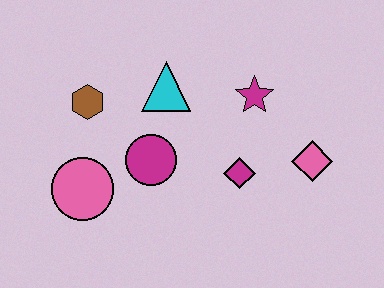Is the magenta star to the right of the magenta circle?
Yes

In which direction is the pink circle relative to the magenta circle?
The pink circle is to the left of the magenta circle.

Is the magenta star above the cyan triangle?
No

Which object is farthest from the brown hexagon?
The pink diamond is farthest from the brown hexagon.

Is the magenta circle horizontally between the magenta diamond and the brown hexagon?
Yes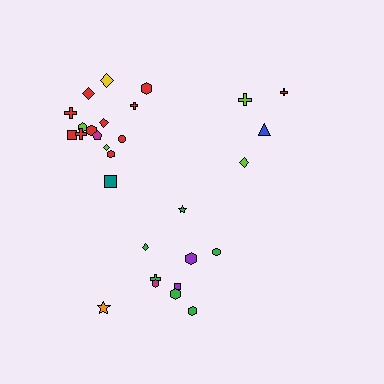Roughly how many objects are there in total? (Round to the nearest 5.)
Roughly 30 objects in total.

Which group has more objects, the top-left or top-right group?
The top-left group.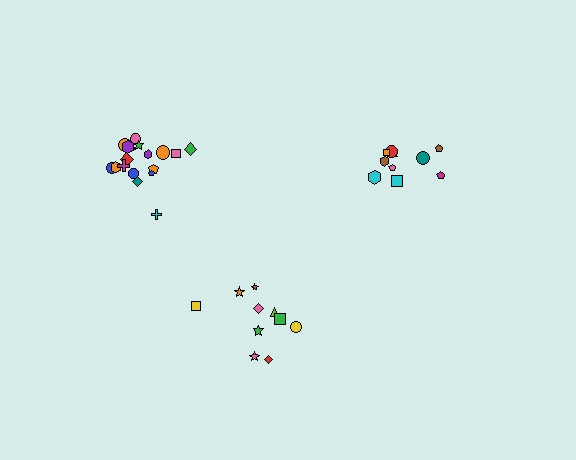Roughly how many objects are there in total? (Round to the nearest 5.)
Roughly 40 objects in total.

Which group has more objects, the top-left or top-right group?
The top-left group.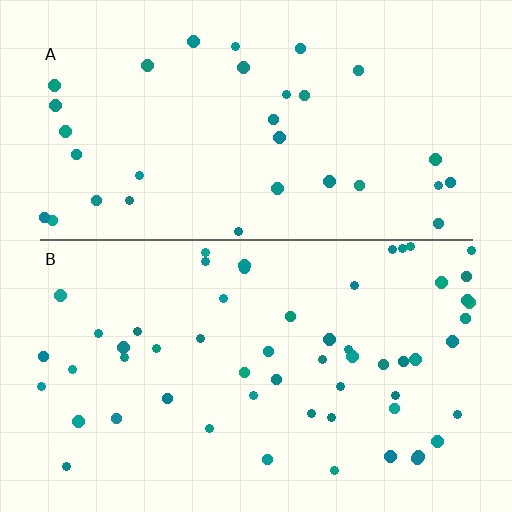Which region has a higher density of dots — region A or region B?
B (the bottom).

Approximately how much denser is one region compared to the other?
Approximately 1.7× — region B over region A.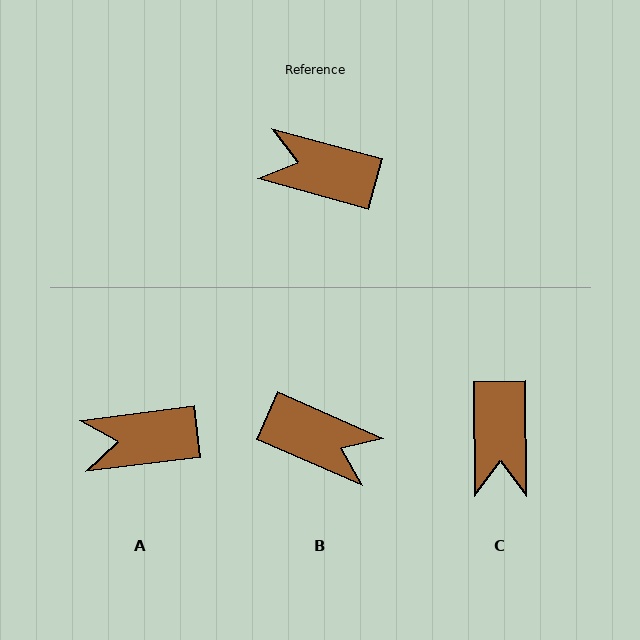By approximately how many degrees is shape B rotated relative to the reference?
Approximately 172 degrees counter-clockwise.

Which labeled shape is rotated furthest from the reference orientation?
B, about 172 degrees away.